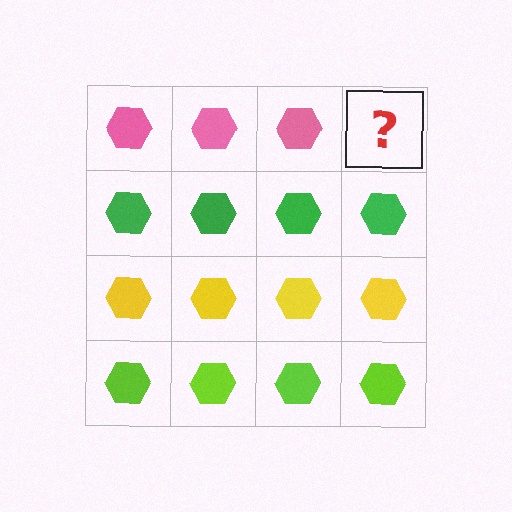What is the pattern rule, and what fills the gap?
The rule is that each row has a consistent color. The gap should be filled with a pink hexagon.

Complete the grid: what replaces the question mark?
The question mark should be replaced with a pink hexagon.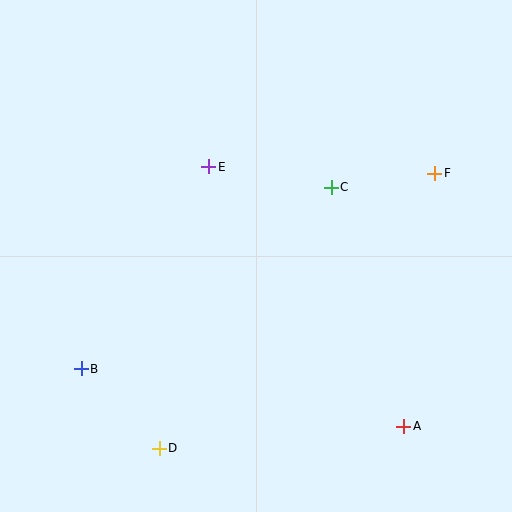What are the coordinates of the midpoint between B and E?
The midpoint between B and E is at (145, 268).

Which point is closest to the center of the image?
Point E at (209, 167) is closest to the center.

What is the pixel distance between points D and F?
The distance between D and F is 389 pixels.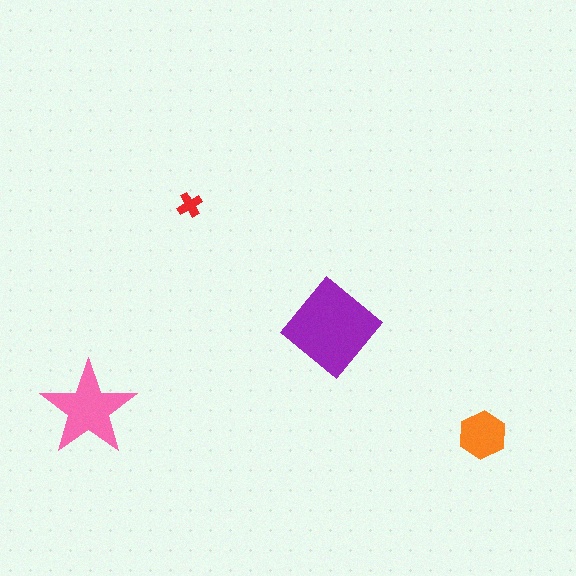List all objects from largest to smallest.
The purple diamond, the pink star, the orange hexagon, the red cross.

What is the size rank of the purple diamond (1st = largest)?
1st.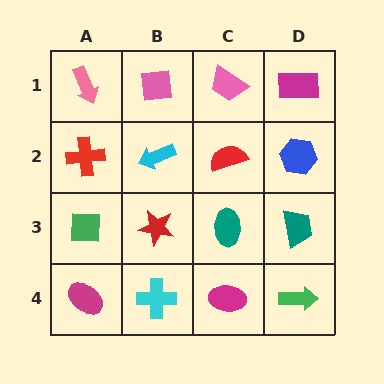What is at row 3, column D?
A teal trapezoid.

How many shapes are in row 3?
4 shapes.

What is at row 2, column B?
A cyan arrow.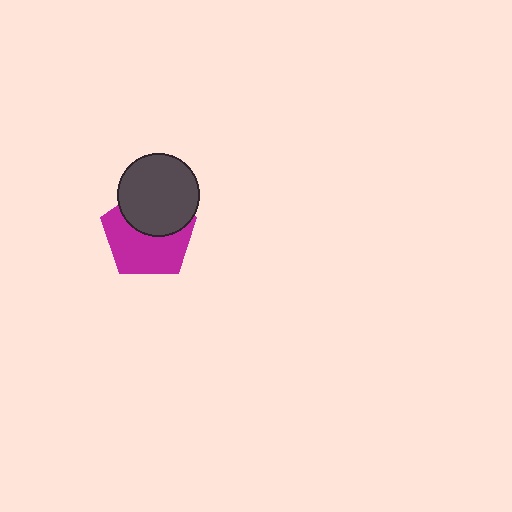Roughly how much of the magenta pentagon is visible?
About half of it is visible (roughly 59%).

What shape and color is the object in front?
The object in front is a dark gray circle.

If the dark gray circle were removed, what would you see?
You would see the complete magenta pentagon.